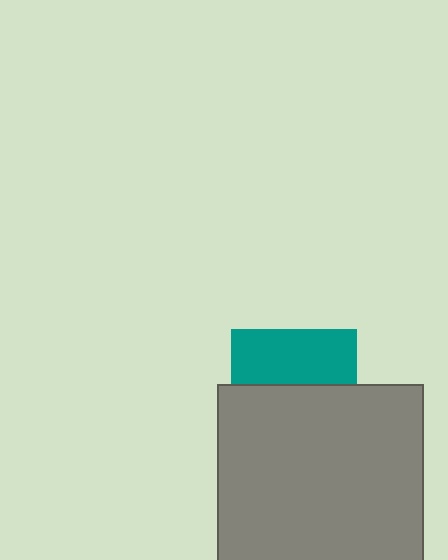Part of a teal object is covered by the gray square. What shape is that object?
It is a square.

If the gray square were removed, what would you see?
You would see the complete teal square.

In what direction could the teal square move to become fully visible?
The teal square could move up. That would shift it out from behind the gray square entirely.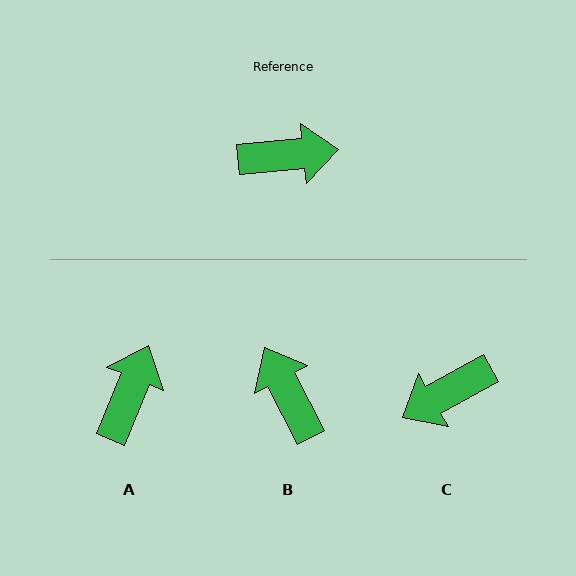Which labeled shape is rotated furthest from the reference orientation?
C, about 156 degrees away.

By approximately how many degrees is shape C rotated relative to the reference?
Approximately 156 degrees clockwise.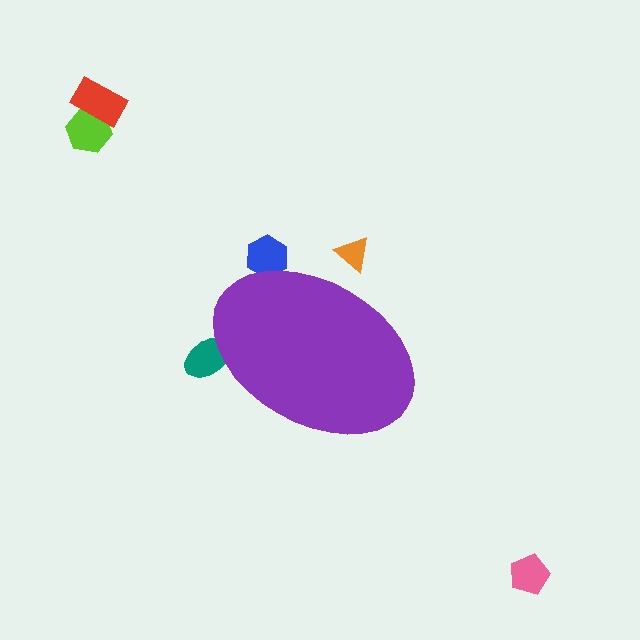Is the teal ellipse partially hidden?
Yes, the teal ellipse is partially hidden behind the purple ellipse.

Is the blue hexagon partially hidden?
Yes, the blue hexagon is partially hidden behind the purple ellipse.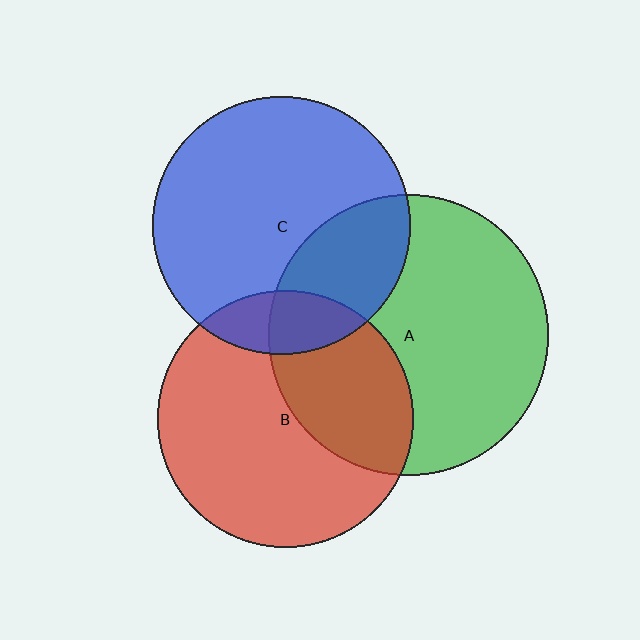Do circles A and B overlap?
Yes.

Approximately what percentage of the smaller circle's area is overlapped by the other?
Approximately 35%.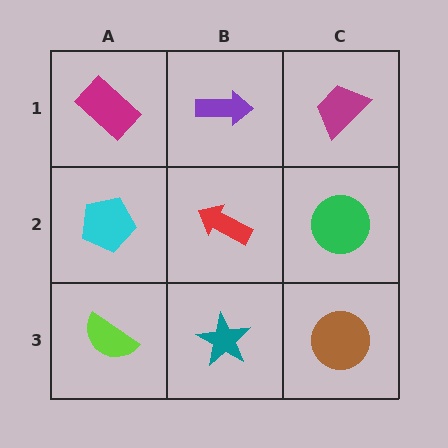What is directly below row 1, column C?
A green circle.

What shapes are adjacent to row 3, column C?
A green circle (row 2, column C), a teal star (row 3, column B).